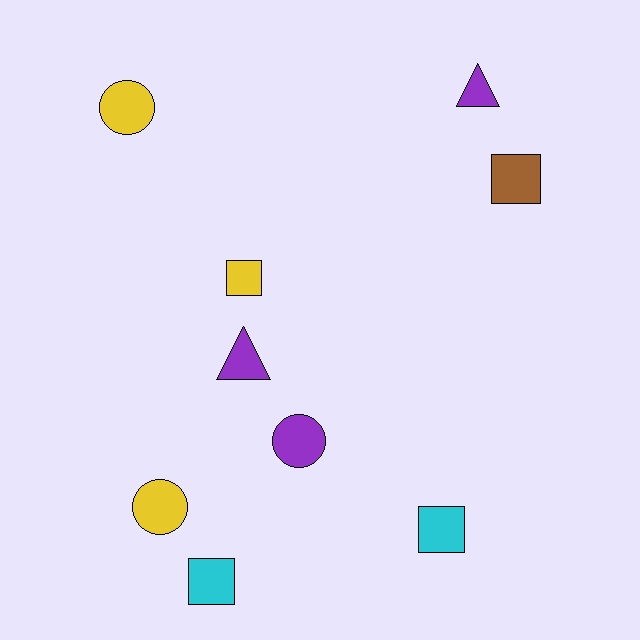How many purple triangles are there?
There are 2 purple triangles.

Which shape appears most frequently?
Square, with 4 objects.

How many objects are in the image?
There are 9 objects.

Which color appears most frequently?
Purple, with 3 objects.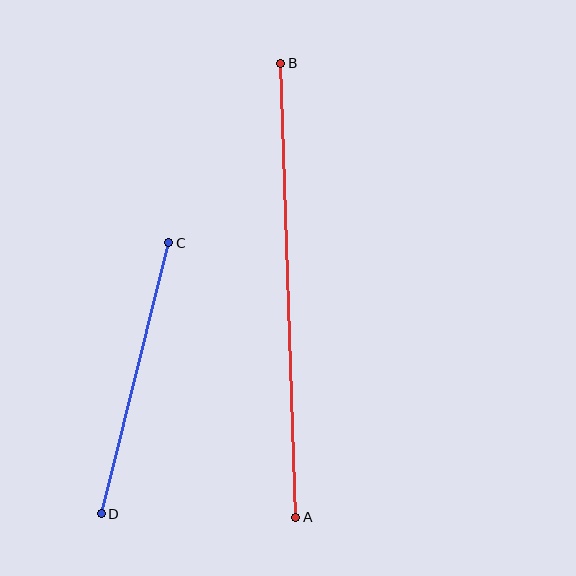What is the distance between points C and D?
The distance is approximately 280 pixels.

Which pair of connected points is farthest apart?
Points A and B are farthest apart.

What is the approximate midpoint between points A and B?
The midpoint is at approximately (288, 290) pixels.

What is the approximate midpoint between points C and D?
The midpoint is at approximately (135, 378) pixels.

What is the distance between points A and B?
The distance is approximately 454 pixels.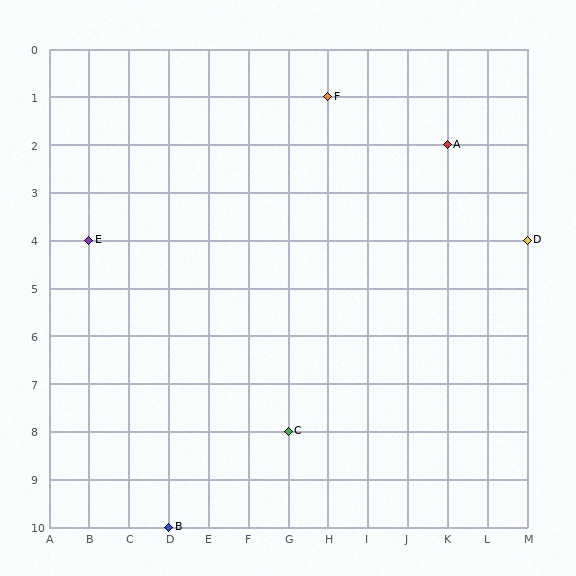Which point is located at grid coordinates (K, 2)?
Point A is at (K, 2).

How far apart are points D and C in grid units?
Points D and C are 6 columns and 4 rows apart (about 7.2 grid units diagonally).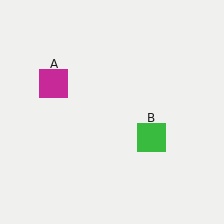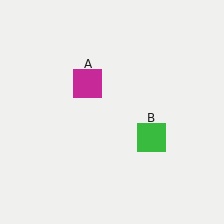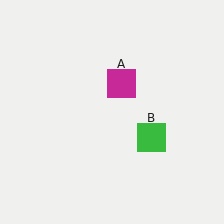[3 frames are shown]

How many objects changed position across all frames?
1 object changed position: magenta square (object A).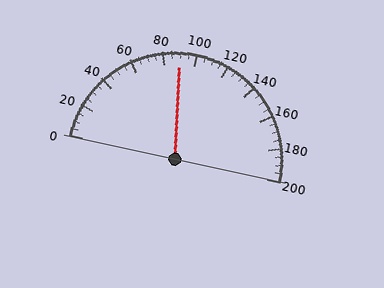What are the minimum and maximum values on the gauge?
The gauge ranges from 0 to 200.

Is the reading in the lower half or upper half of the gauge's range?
The reading is in the lower half of the range (0 to 200).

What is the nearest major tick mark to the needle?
The nearest major tick mark is 80.